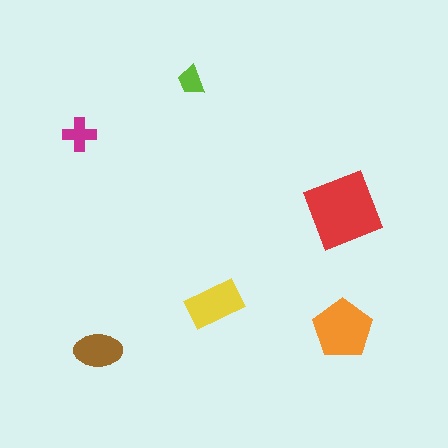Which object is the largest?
The red diamond.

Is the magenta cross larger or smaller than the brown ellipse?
Smaller.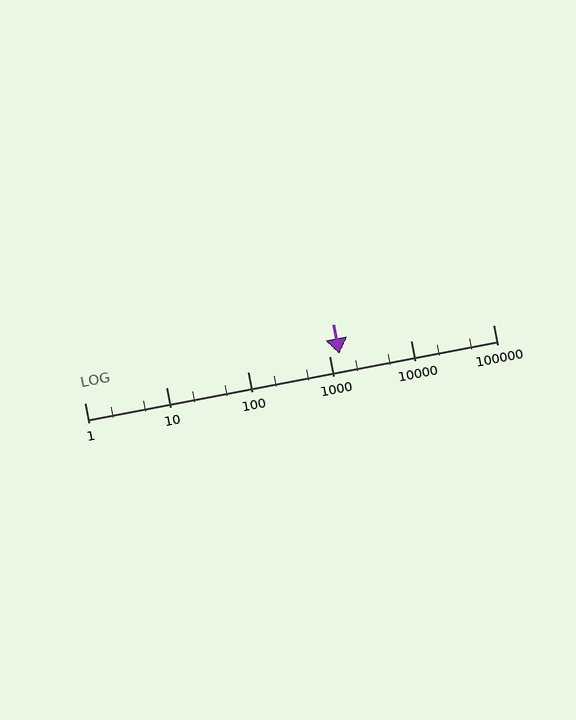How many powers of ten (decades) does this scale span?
The scale spans 5 decades, from 1 to 100000.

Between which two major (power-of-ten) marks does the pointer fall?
The pointer is between 1000 and 10000.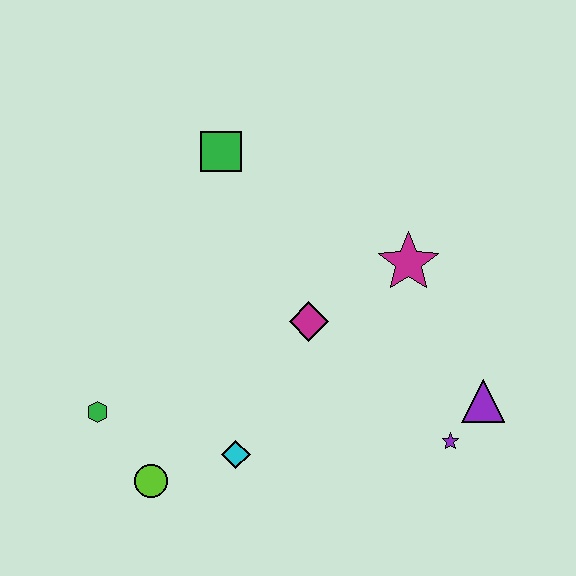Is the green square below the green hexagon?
No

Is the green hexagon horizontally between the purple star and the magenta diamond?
No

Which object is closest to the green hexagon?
The lime circle is closest to the green hexagon.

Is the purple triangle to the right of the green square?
Yes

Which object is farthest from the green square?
The purple star is farthest from the green square.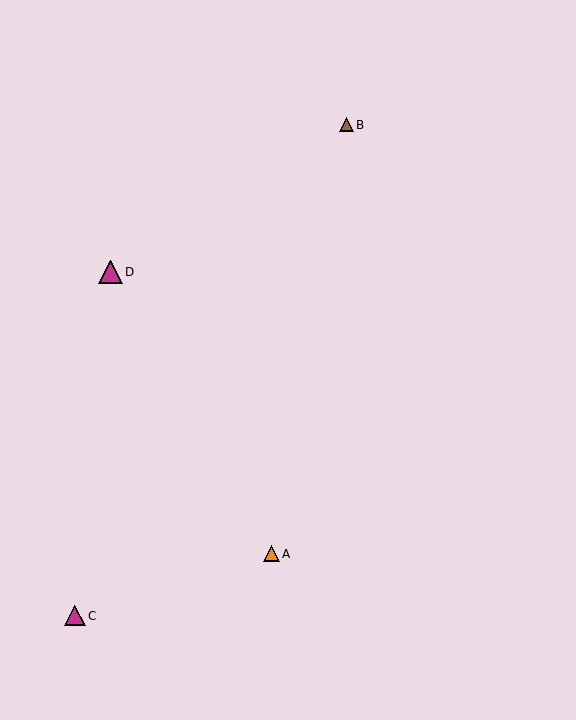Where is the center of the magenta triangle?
The center of the magenta triangle is at (75, 616).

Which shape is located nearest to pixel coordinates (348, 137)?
The brown triangle (labeled B) at (346, 125) is nearest to that location.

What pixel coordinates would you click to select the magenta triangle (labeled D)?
Click at (110, 272) to select the magenta triangle D.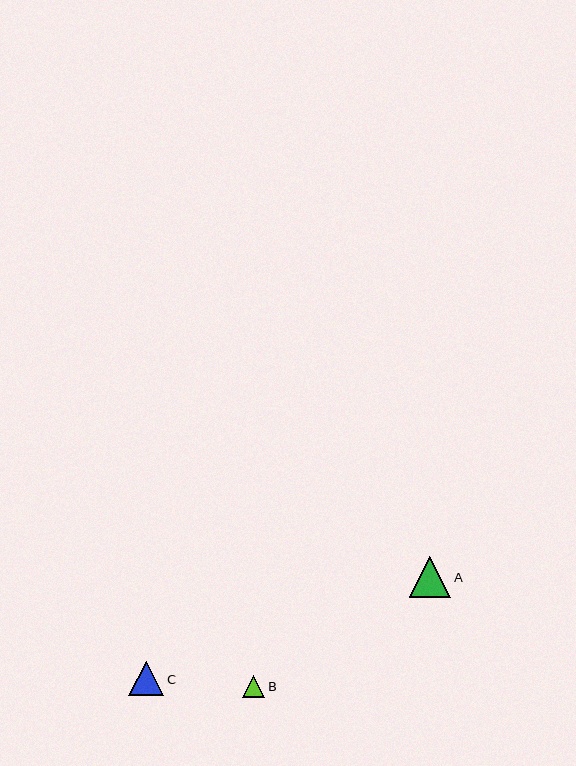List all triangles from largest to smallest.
From largest to smallest: A, C, B.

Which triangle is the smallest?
Triangle B is the smallest with a size of approximately 22 pixels.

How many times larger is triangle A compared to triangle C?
Triangle A is approximately 1.2 times the size of triangle C.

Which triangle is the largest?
Triangle A is the largest with a size of approximately 41 pixels.